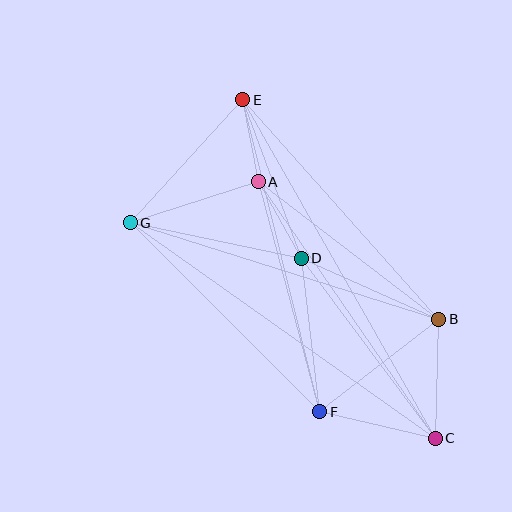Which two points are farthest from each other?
Points C and E are farthest from each other.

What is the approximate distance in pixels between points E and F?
The distance between E and F is approximately 322 pixels.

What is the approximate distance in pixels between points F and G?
The distance between F and G is approximately 268 pixels.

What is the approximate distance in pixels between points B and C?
The distance between B and C is approximately 119 pixels.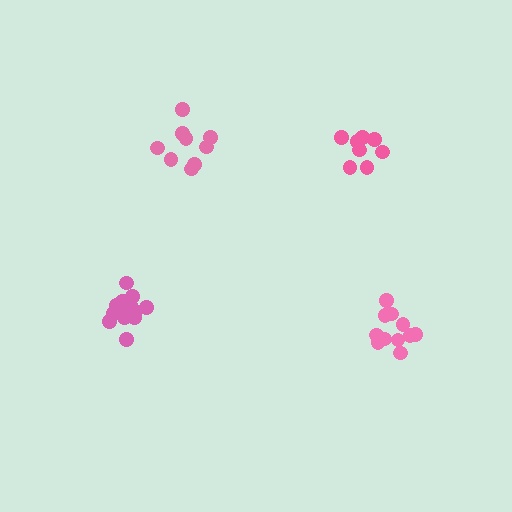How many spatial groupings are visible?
There are 4 spatial groupings.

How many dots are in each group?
Group 1: 11 dots, Group 2: 9 dots, Group 3: 14 dots, Group 4: 8 dots (42 total).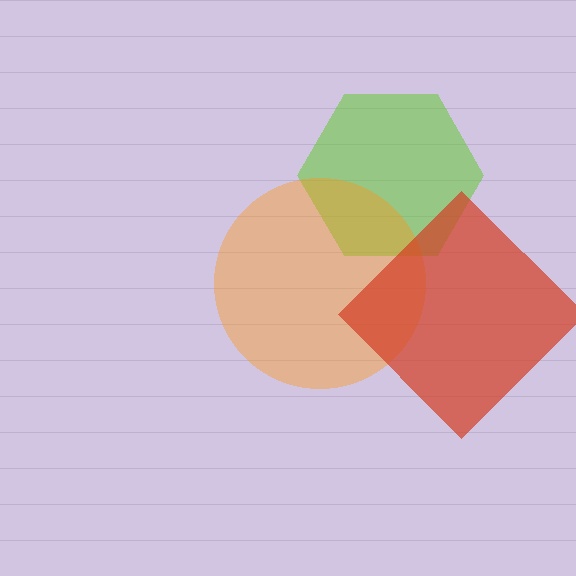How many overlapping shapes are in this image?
There are 3 overlapping shapes in the image.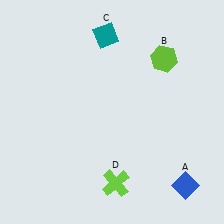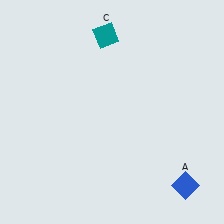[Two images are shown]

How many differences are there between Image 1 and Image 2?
There are 2 differences between the two images.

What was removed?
The lime hexagon (B), the lime cross (D) were removed in Image 2.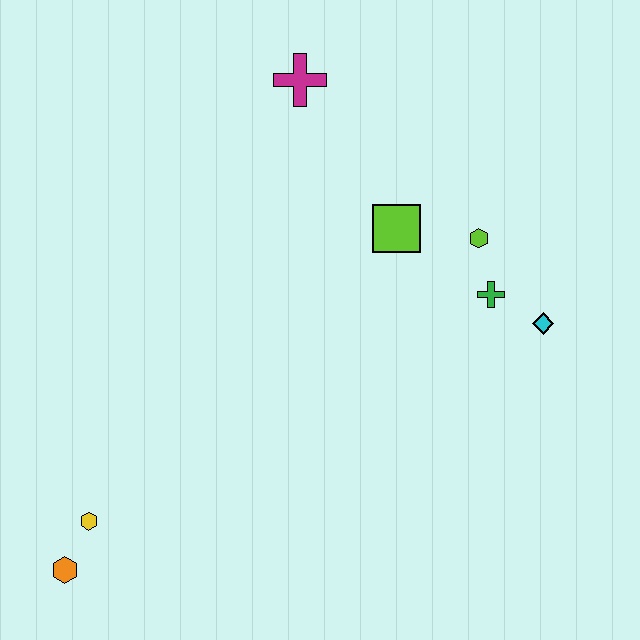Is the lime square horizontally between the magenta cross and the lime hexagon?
Yes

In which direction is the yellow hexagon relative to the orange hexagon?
The yellow hexagon is above the orange hexagon.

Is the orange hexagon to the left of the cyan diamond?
Yes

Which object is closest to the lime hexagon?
The green cross is closest to the lime hexagon.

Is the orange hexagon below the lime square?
Yes